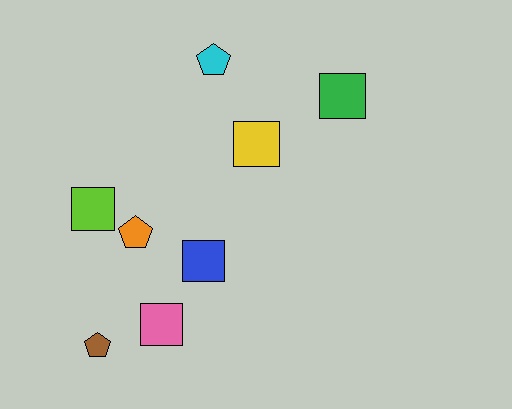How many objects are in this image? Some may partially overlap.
There are 8 objects.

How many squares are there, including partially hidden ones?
There are 5 squares.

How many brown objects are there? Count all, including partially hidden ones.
There is 1 brown object.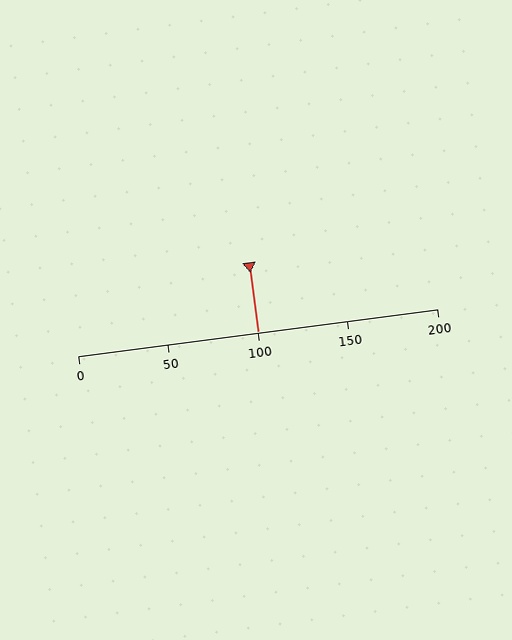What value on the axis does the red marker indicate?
The marker indicates approximately 100.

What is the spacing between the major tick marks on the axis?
The major ticks are spaced 50 apart.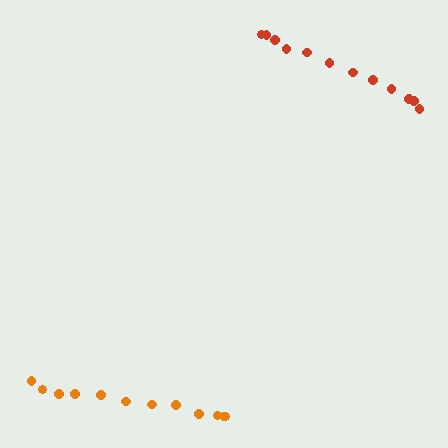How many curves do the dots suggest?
There are 2 distinct paths.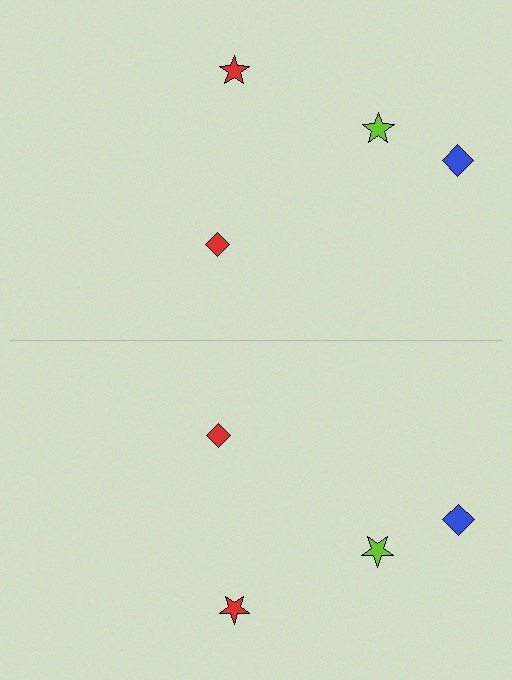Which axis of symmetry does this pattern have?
The pattern has a horizontal axis of symmetry running through the center of the image.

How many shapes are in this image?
There are 8 shapes in this image.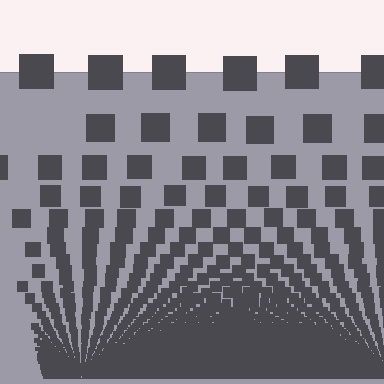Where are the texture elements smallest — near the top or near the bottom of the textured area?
Near the bottom.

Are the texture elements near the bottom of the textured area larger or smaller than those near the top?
Smaller. The gradient is inverted — elements near the bottom are smaller and denser.